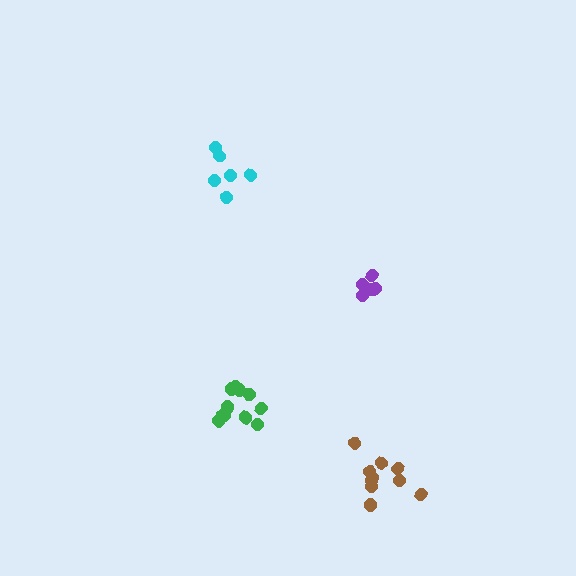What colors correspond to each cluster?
The clusters are colored: purple, brown, green, cyan.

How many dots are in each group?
Group 1: 6 dots, Group 2: 10 dots, Group 3: 12 dots, Group 4: 6 dots (34 total).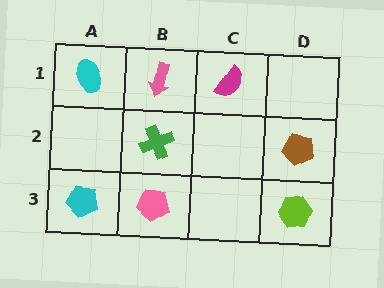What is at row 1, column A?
A cyan ellipse.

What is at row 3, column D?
A lime hexagon.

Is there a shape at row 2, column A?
No, that cell is empty.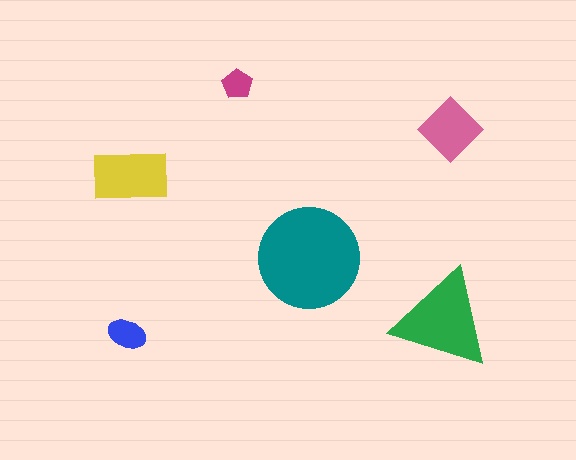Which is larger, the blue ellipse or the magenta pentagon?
The blue ellipse.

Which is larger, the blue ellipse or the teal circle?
The teal circle.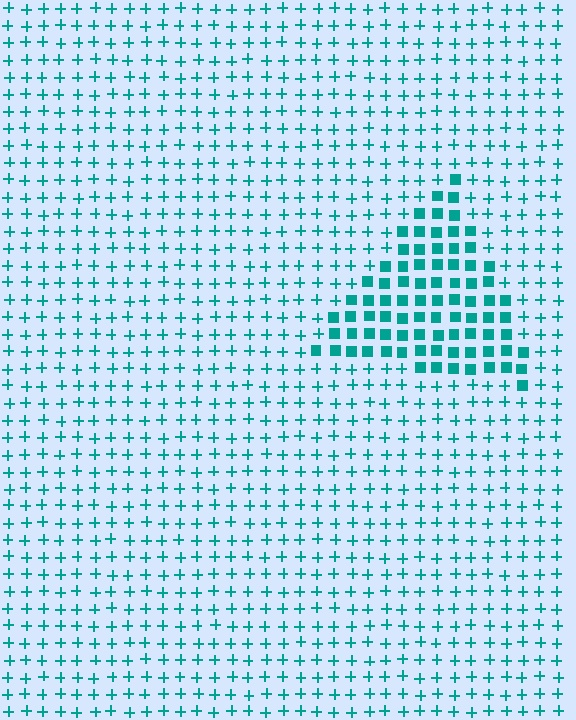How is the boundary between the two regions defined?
The boundary is defined by a change in element shape: squares inside vs. plus signs outside. All elements share the same color and spacing.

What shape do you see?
I see a triangle.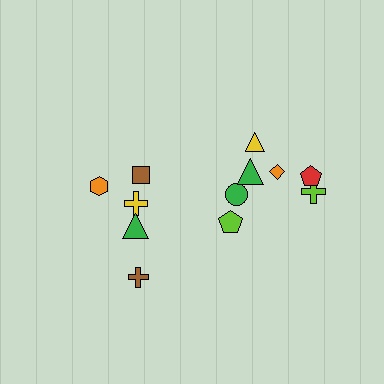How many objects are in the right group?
There are 7 objects.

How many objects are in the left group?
There are 5 objects.